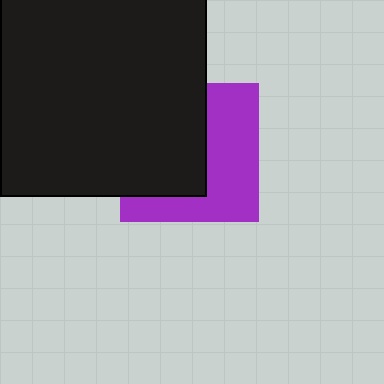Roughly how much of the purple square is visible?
About half of it is visible (roughly 48%).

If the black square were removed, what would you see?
You would see the complete purple square.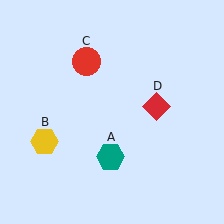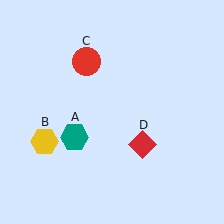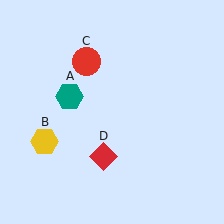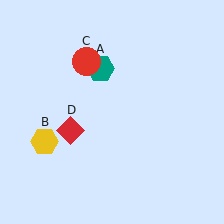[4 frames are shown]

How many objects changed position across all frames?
2 objects changed position: teal hexagon (object A), red diamond (object D).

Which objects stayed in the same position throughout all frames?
Yellow hexagon (object B) and red circle (object C) remained stationary.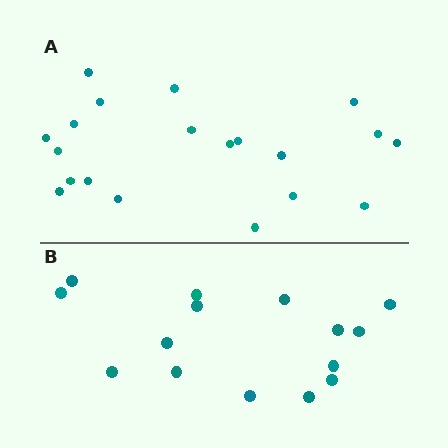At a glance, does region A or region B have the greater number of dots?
Region A (the top region) has more dots.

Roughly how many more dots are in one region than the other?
Region A has about 5 more dots than region B.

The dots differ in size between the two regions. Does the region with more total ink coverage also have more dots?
No. Region B has more total ink coverage because its dots are larger, but region A actually contains more individual dots. Total area can be misleading — the number of items is what matters here.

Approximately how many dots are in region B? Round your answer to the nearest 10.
About 20 dots. (The exact count is 15, which rounds to 20.)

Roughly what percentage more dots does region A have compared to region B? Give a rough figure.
About 35% more.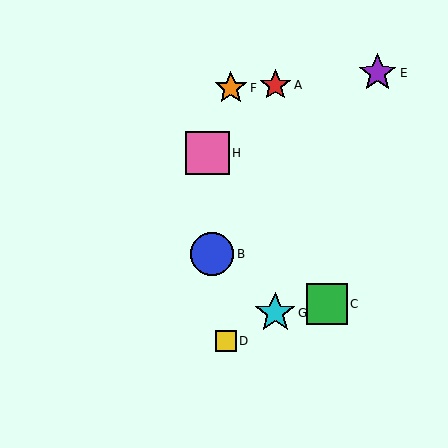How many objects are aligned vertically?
2 objects (A, G) are aligned vertically.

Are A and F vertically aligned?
No, A is at x≈275 and F is at x≈231.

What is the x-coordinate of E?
Object E is at x≈378.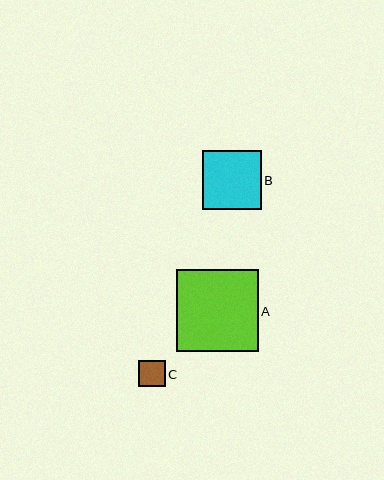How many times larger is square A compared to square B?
Square A is approximately 1.4 times the size of square B.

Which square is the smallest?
Square C is the smallest with a size of approximately 27 pixels.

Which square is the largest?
Square A is the largest with a size of approximately 82 pixels.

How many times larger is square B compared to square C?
Square B is approximately 2.2 times the size of square C.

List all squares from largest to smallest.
From largest to smallest: A, B, C.